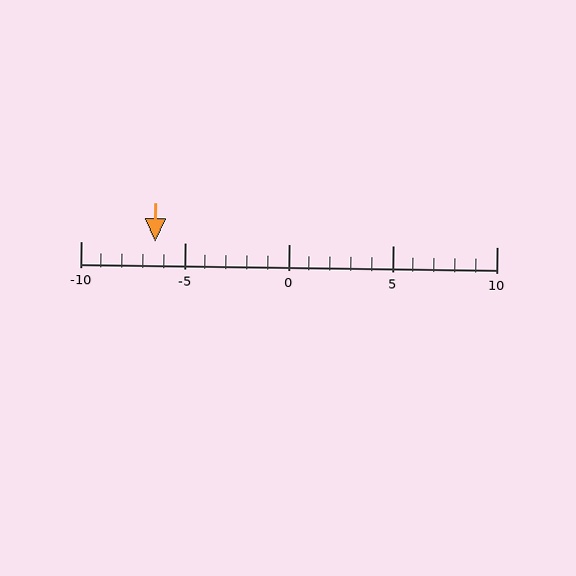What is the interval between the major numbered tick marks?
The major tick marks are spaced 5 units apart.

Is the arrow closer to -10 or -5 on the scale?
The arrow is closer to -5.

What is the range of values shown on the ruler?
The ruler shows values from -10 to 10.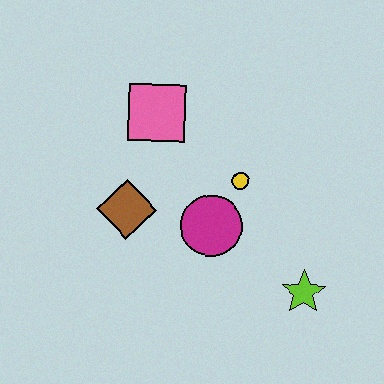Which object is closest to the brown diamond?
The magenta circle is closest to the brown diamond.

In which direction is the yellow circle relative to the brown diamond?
The yellow circle is to the right of the brown diamond.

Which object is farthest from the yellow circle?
The lime star is farthest from the yellow circle.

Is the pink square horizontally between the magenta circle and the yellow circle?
No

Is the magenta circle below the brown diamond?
Yes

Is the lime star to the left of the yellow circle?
No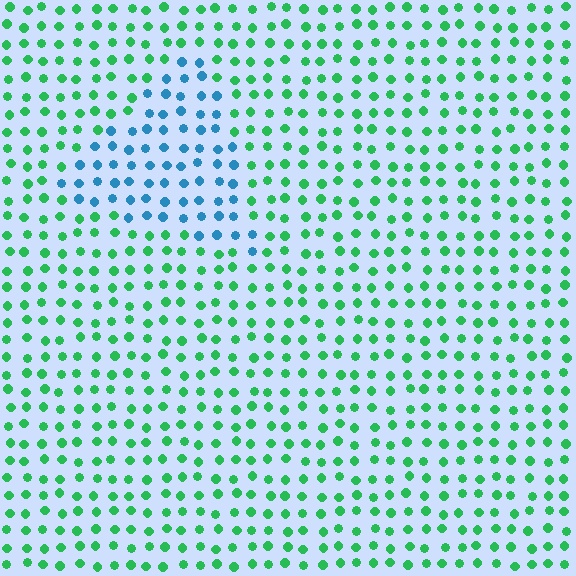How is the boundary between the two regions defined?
The boundary is defined purely by a slight shift in hue (about 62 degrees). Spacing, size, and orientation are identical on both sides.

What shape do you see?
I see a triangle.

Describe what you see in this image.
The image is filled with small green elements in a uniform arrangement. A triangle-shaped region is visible where the elements are tinted to a slightly different hue, forming a subtle color boundary.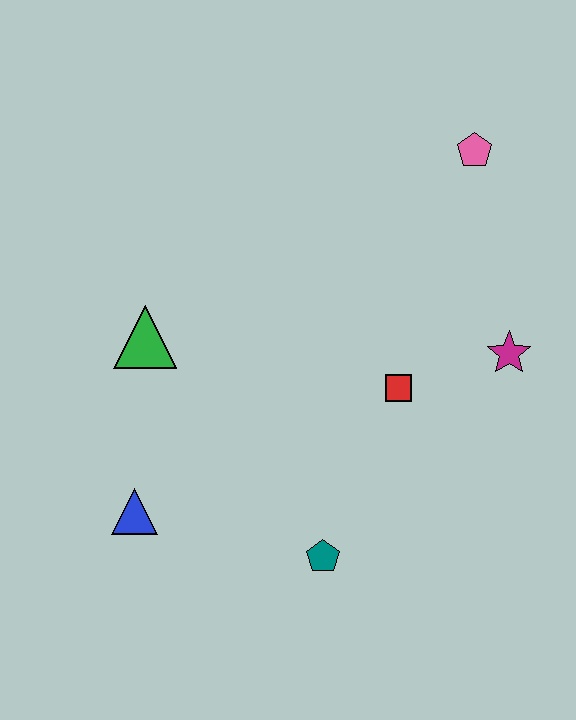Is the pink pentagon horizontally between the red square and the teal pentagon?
No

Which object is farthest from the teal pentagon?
The pink pentagon is farthest from the teal pentagon.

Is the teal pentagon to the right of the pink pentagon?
No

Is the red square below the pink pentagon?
Yes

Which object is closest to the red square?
The magenta star is closest to the red square.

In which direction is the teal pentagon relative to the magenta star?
The teal pentagon is below the magenta star.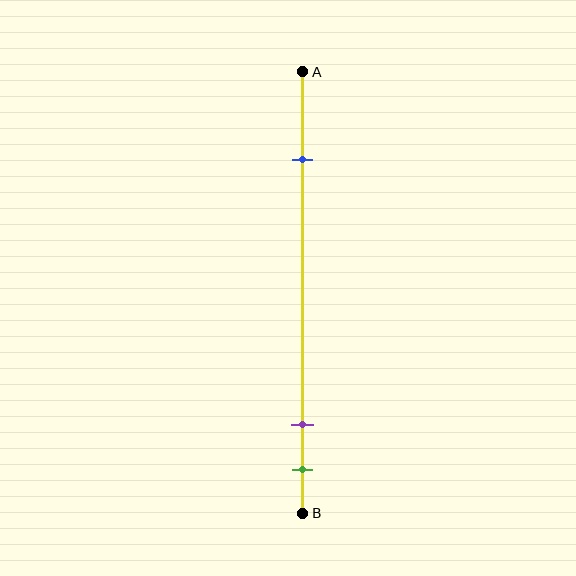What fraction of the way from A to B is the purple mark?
The purple mark is approximately 80% (0.8) of the way from A to B.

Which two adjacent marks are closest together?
The purple and green marks are the closest adjacent pair.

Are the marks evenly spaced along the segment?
No, the marks are not evenly spaced.